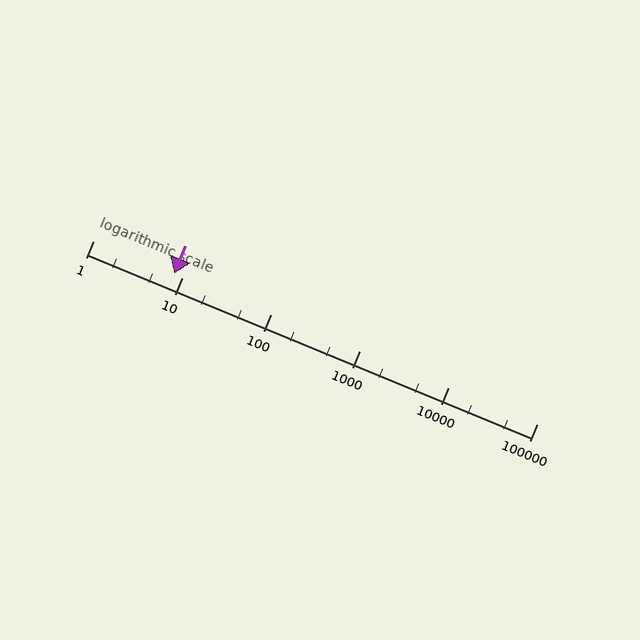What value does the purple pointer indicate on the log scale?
The pointer indicates approximately 8.1.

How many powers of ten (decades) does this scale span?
The scale spans 5 decades, from 1 to 100000.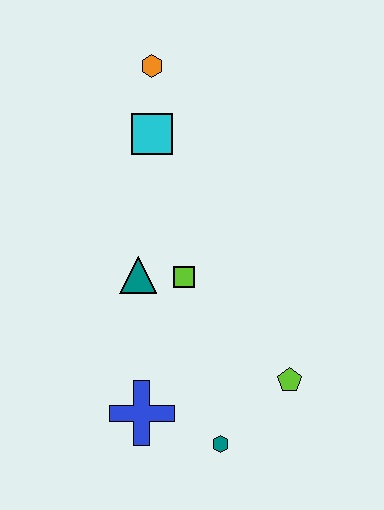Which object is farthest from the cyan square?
The teal hexagon is farthest from the cyan square.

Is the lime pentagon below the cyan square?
Yes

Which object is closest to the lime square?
The teal triangle is closest to the lime square.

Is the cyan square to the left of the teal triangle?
No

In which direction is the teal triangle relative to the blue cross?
The teal triangle is above the blue cross.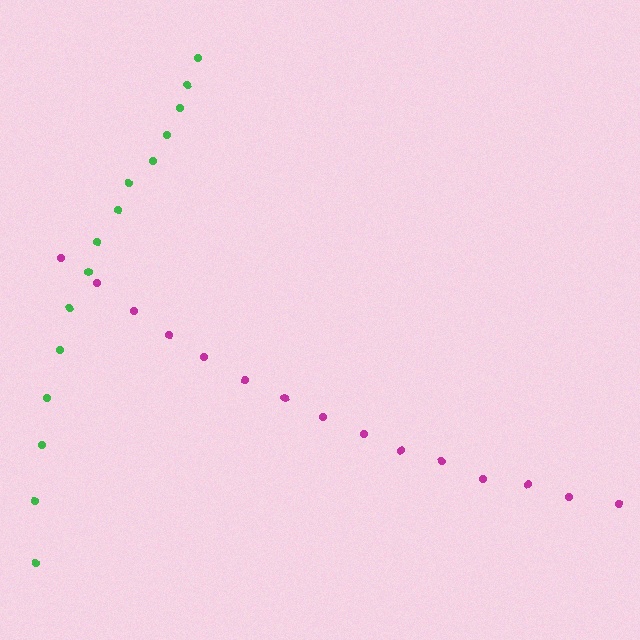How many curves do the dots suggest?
There are 2 distinct paths.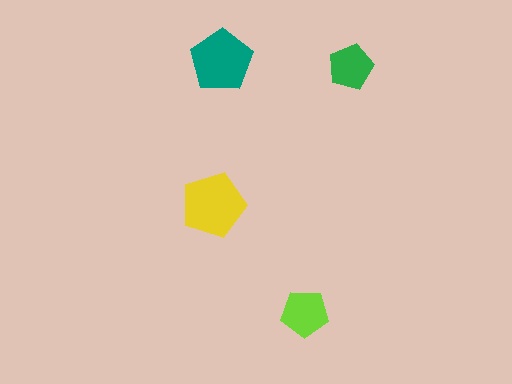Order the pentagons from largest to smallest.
the yellow one, the teal one, the lime one, the green one.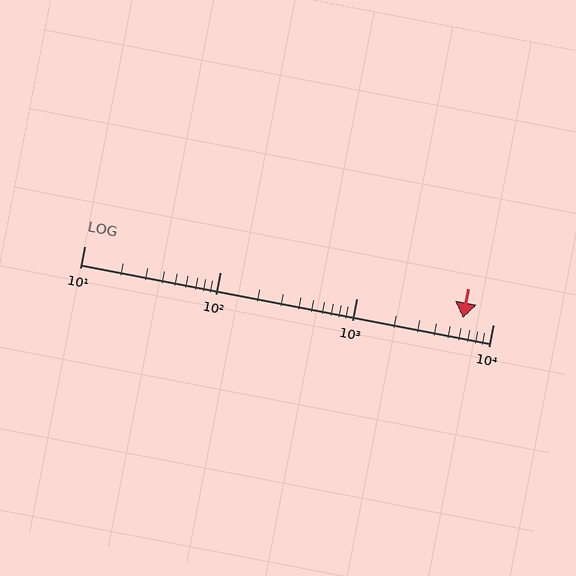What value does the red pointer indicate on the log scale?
The pointer indicates approximately 6000.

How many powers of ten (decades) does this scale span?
The scale spans 3 decades, from 10 to 10000.